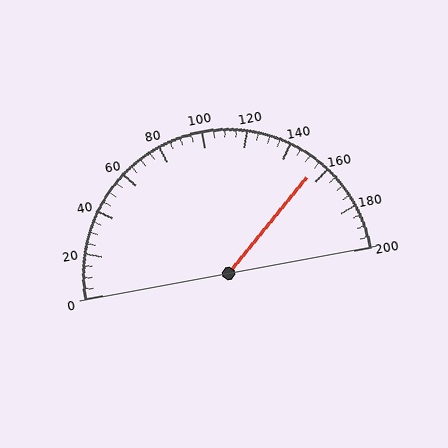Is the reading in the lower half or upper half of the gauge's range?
The reading is in the upper half of the range (0 to 200).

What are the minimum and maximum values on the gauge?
The gauge ranges from 0 to 200.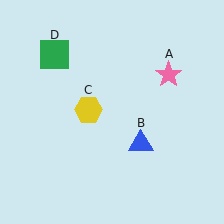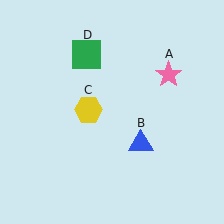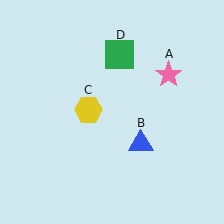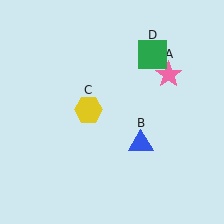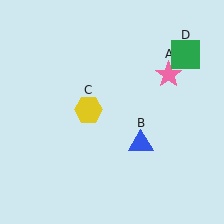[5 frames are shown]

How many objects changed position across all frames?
1 object changed position: green square (object D).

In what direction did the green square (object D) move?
The green square (object D) moved right.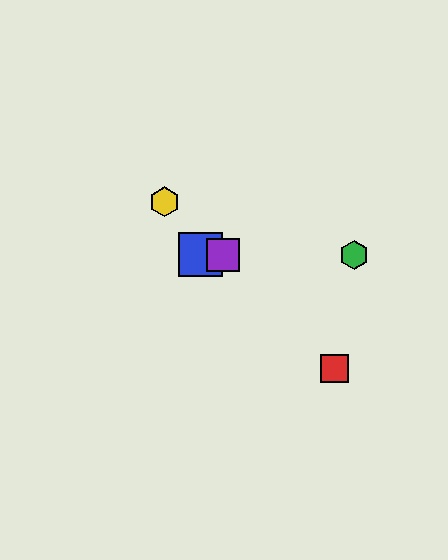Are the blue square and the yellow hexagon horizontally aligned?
No, the blue square is at y≈255 and the yellow hexagon is at y≈202.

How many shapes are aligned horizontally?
3 shapes (the blue square, the green hexagon, the purple square) are aligned horizontally.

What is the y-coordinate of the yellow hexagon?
The yellow hexagon is at y≈202.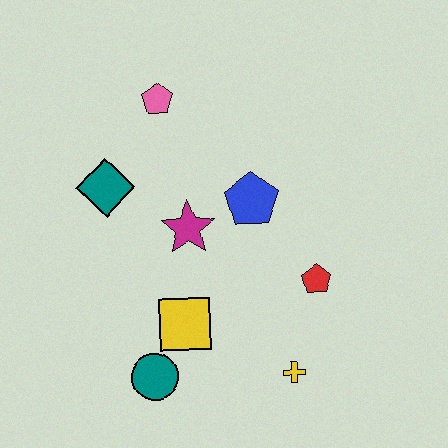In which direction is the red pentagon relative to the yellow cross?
The red pentagon is above the yellow cross.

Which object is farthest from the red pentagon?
The pink pentagon is farthest from the red pentagon.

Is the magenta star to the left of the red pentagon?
Yes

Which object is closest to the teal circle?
The yellow square is closest to the teal circle.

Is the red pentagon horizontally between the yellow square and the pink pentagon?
No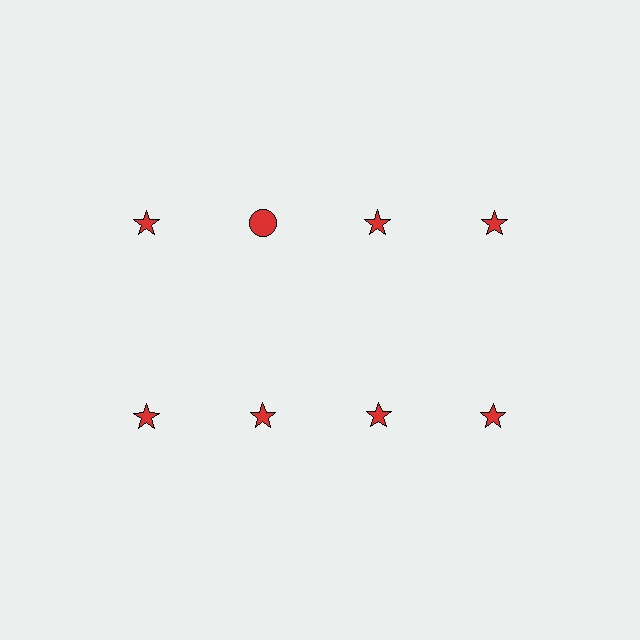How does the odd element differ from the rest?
It has a different shape: circle instead of star.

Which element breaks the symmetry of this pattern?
The red circle in the top row, second from left column breaks the symmetry. All other shapes are red stars.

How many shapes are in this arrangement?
There are 8 shapes arranged in a grid pattern.